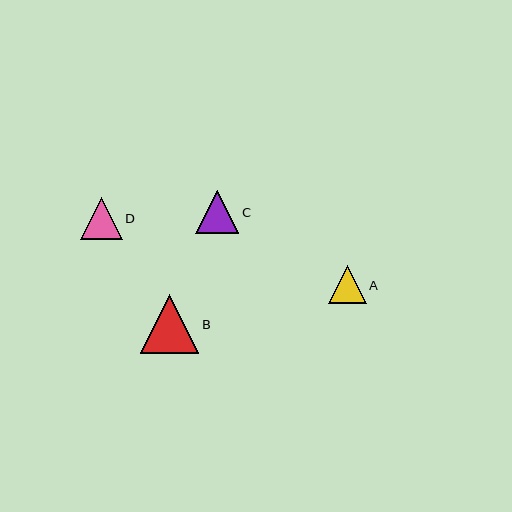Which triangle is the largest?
Triangle B is the largest with a size of approximately 59 pixels.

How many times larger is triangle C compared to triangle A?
Triangle C is approximately 1.1 times the size of triangle A.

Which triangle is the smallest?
Triangle A is the smallest with a size of approximately 38 pixels.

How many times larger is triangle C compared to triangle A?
Triangle C is approximately 1.1 times the size of triangle A.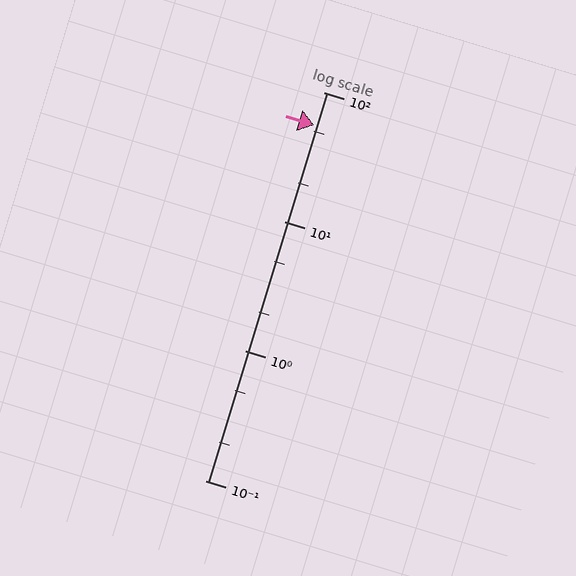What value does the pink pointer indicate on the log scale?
The pointer indicates approximately 56.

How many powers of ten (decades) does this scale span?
The scale spans 3 decades, from 0.1 to 100.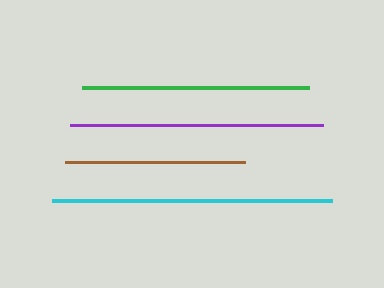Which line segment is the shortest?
The brown line is the shortest at approximately 180 pixels.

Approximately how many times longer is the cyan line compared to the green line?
The cyan line is approximately 1.2 times the length of the green line.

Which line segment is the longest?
The cyan line is the longest at approximately 281 pixels.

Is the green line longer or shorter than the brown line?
The green line is longer than the brown line.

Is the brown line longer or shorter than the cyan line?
The cyan line is longer than the brown line.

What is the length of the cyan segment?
The cyan segment is approximately 281 pixels long.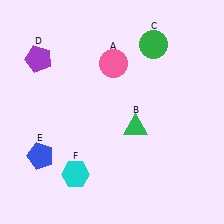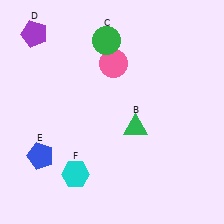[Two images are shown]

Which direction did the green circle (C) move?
The green circle (C) moved left.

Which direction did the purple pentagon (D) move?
The purple pentagon (D) moved up.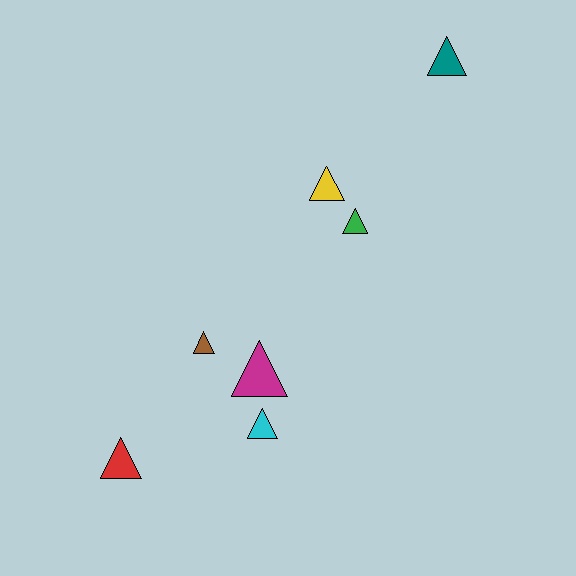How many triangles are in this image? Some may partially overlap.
There are 7 triangles.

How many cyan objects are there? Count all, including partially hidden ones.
There is 1 cyan object.